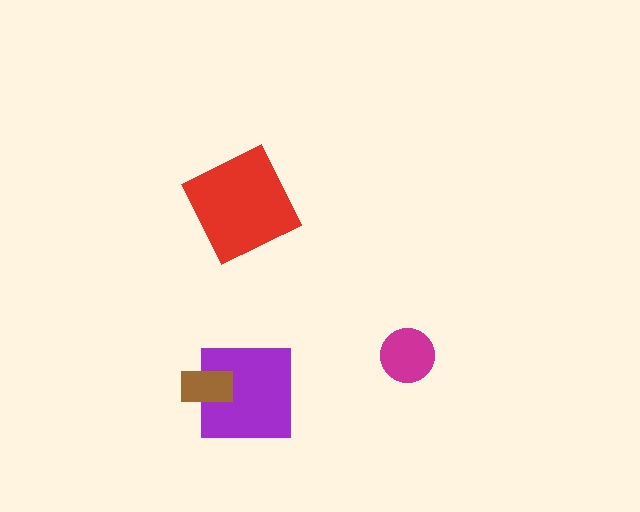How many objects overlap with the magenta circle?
0 objects overlap with the magenta circle.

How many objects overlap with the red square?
0 objects overlap with the red square.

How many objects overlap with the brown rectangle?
1 object overlaps with the brown rectangle.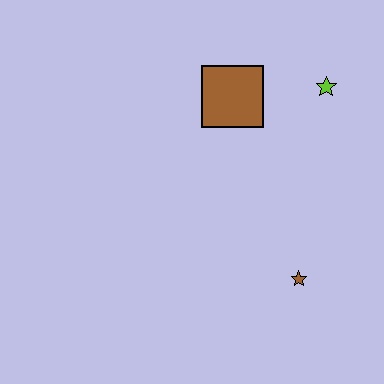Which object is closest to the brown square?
The lime star is closest to the brown square.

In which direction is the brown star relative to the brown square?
The brown star is below the brown square.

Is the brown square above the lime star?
No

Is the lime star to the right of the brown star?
Yes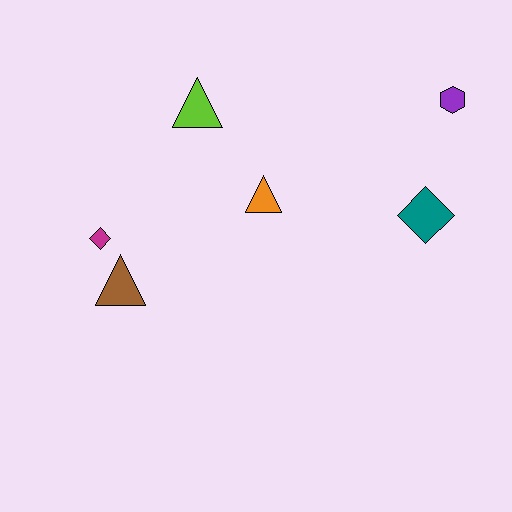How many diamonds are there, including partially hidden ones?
There are 2 diamonds.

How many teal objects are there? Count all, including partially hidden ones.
There is 1 teal object.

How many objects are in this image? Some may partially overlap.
There are 6 objects.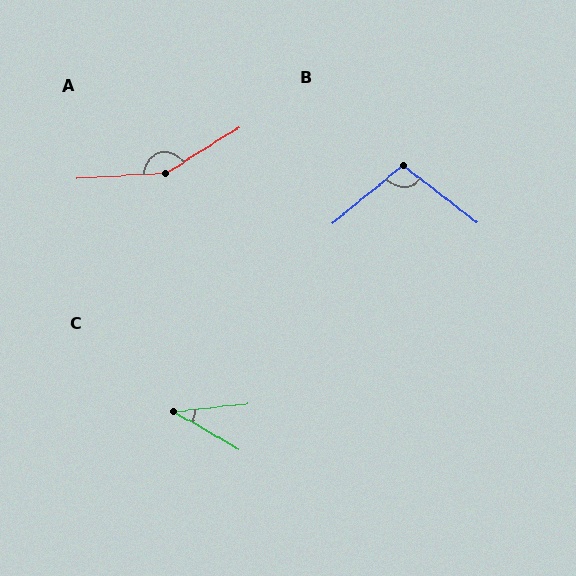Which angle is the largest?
A, at approximately 152 degrees.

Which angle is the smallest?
C, at approximately 36 degrees.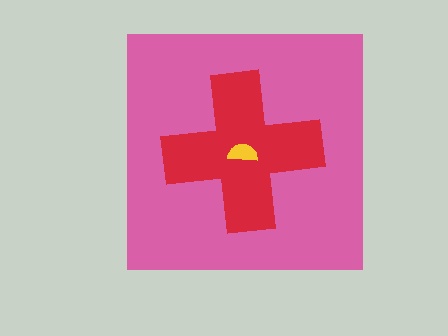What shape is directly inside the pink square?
The red cross.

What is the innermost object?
The yellow semicircle.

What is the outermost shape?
The pink square.